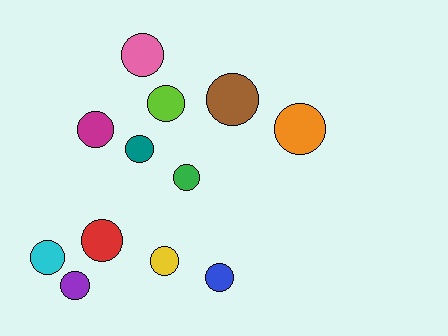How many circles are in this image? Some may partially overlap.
There are 12 circles.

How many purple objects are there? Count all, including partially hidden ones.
There is 1 purple object.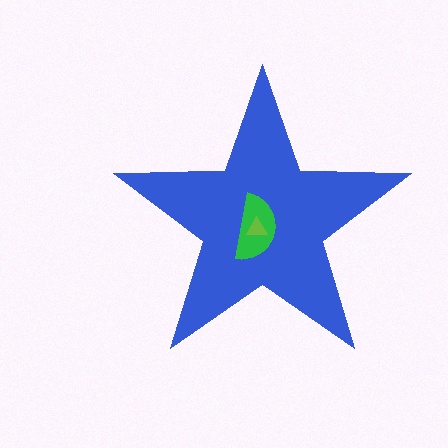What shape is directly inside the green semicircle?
The lime triangle.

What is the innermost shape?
The lime triangle.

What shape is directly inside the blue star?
The green semicircle.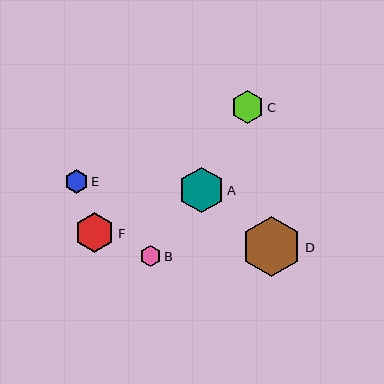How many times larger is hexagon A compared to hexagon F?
Hexagon A is approximately 1.2 times the size of hexagon F.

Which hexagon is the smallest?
Hexagon B is the smallest with a size of approximately 21 pixels.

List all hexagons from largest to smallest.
From largest to smallest: D, A, F, C, E, B.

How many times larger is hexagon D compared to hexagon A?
Hexagon D is approximately 1.3 times the size of hexagon A.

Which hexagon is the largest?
Hexagon D is the largest with a size of approximately 60 pixels.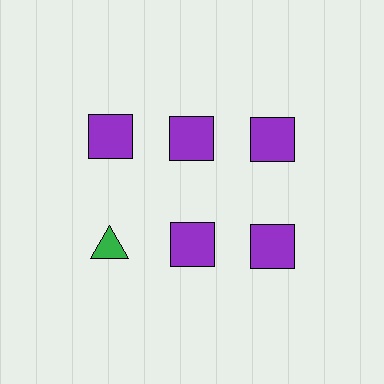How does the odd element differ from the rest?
It differs in both color (green instead of purple) and shape (triangle instead of square).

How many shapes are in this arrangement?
There are 6 shapes arranged in a grid pattern.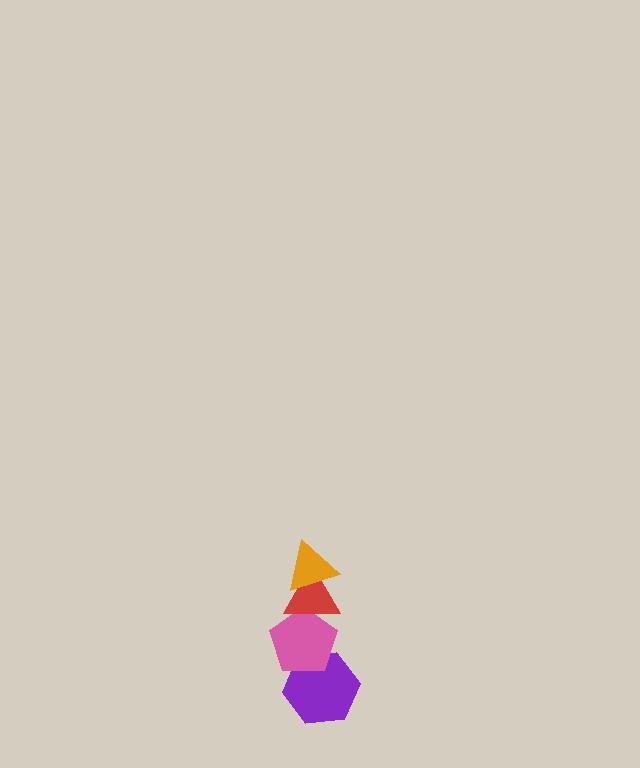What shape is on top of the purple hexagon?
The pink pentagon is on top of the purple hexagon.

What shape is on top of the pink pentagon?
The red triangle is on top of the pink pentagon.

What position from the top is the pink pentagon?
The pink pentagon is 3rd from the top.